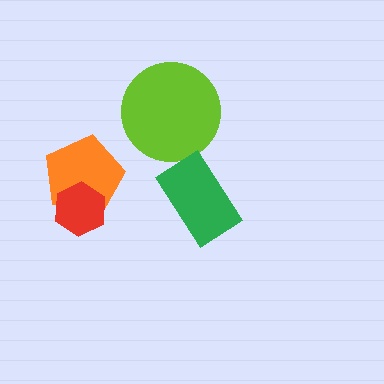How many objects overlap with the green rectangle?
0 objects overlap with the green rectangle.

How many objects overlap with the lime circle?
0 objects overlap with the lime circle.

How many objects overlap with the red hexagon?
1 object overlaps with the red hexagon.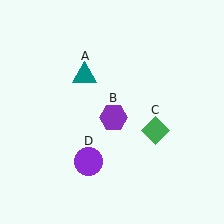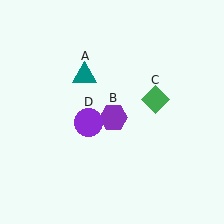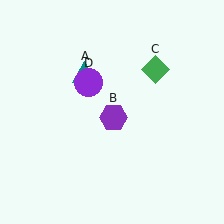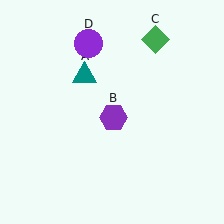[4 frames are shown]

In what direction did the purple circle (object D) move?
The purple circle (object D) moved up.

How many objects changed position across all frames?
2 objects changed position: green diamond (object C), purple circle (object D).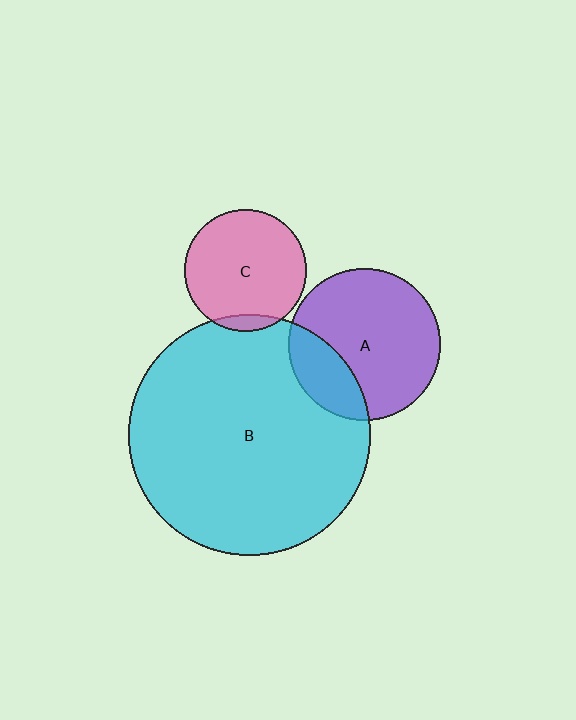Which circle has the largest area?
Circle B (cyan).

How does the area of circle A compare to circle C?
Approximately 1.6 times.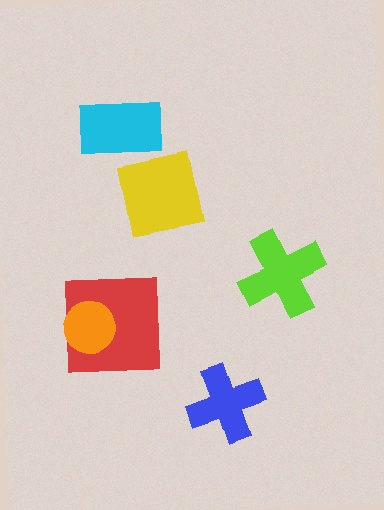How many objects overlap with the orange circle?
1 object overlaps with the orange circle.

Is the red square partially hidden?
Yes, it is partially covered by another shape.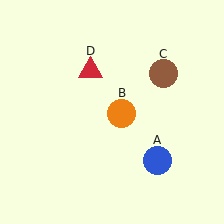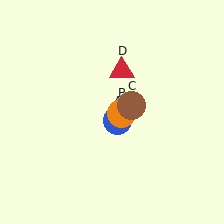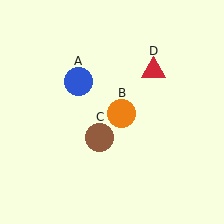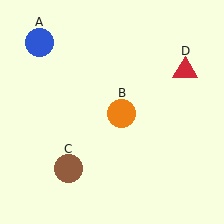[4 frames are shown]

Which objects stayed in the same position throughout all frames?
Orange circle (object B) remained stationary.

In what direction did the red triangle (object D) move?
The red triangle (object D) moved right.